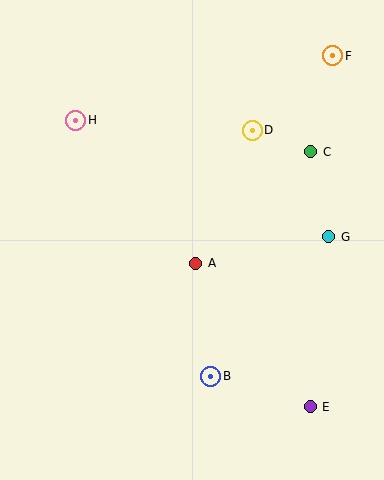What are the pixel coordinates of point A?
Point A is at (196, 263).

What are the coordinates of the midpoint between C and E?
The midpoint between C and E is at (310, 279).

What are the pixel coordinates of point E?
Point E is at (310, 407).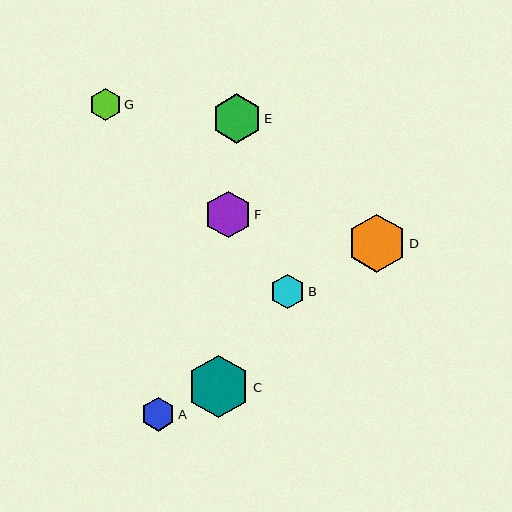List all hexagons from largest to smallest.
From largest to smallest: C, D, E, F, B, A, G.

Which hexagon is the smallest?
Hexagon G is the smallest with a size of approximately 32 pixels.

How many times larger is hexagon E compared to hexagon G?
Hexagon E is approximately 1.6 times the size of hexagon G.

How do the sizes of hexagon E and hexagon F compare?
Hexagon E and hexagon F are approximately the same size.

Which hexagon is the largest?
Hexagon C is the largest with a size of approximately 63 pixels.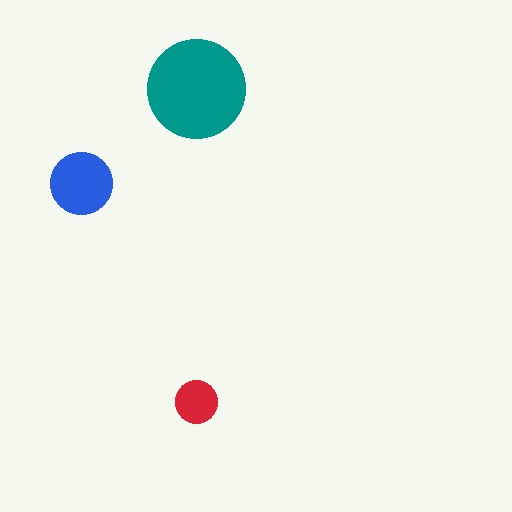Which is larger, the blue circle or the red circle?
The blue one.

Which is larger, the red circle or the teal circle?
The teal one.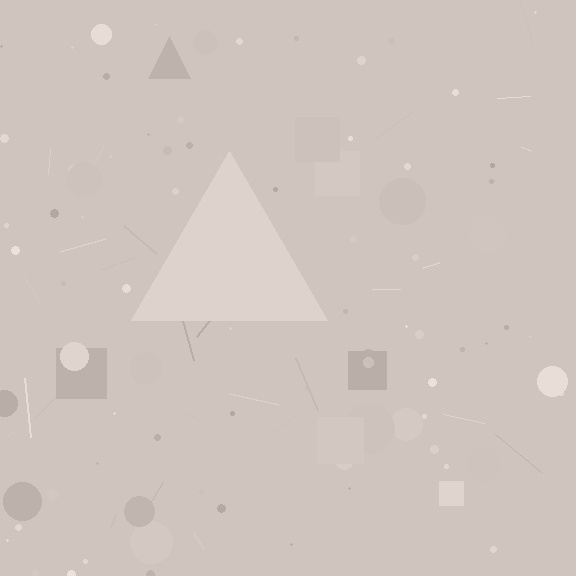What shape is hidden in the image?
A triangle is hidden in the image.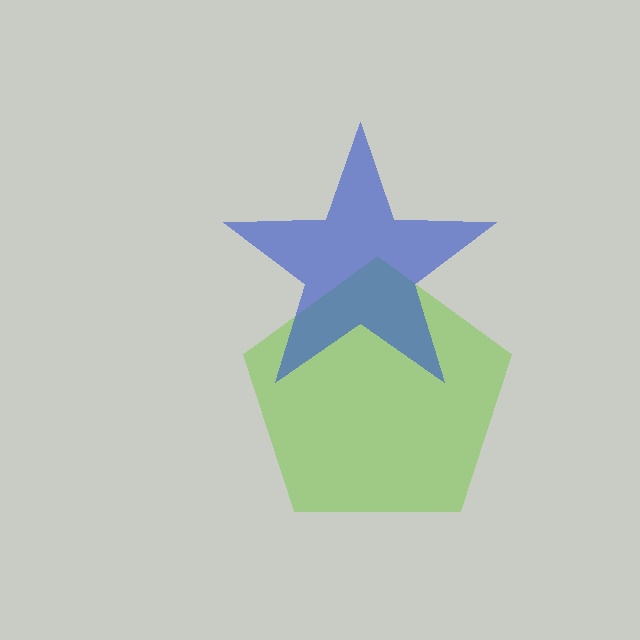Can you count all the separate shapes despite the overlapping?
Yes, there are 2 separate shapes.